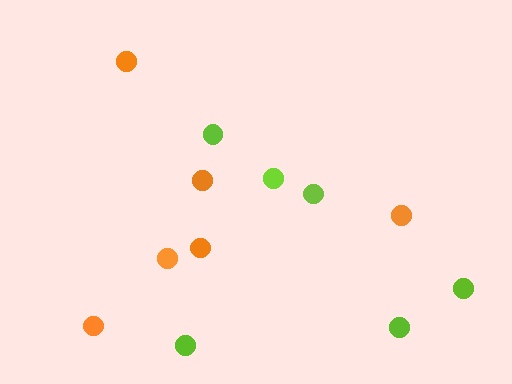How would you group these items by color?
There are 2 groups: one group of orange circles (6) and one group of lime circles (6).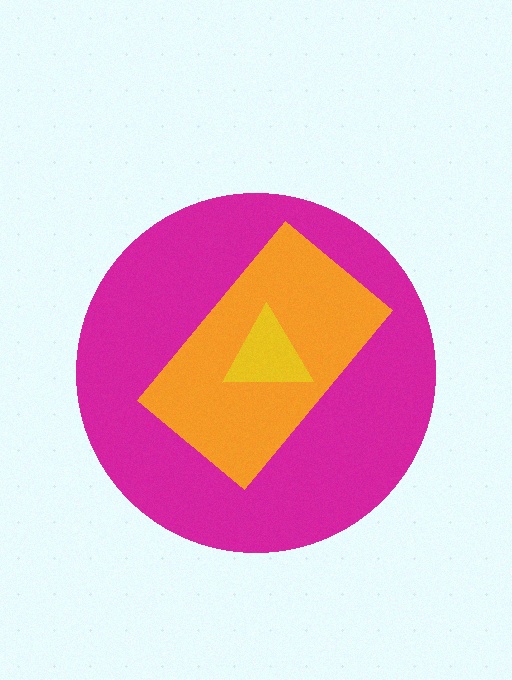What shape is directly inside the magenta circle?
The orange rectangle.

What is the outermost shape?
The magenta circle.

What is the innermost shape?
The yellow triangle.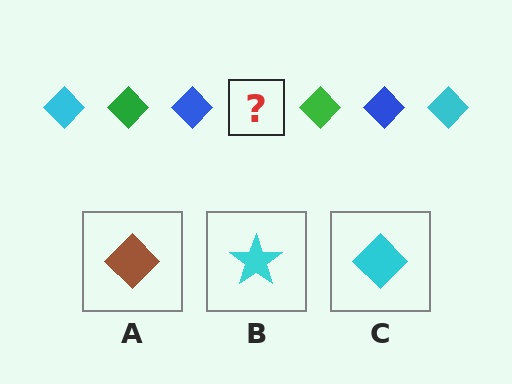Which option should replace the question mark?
Option C.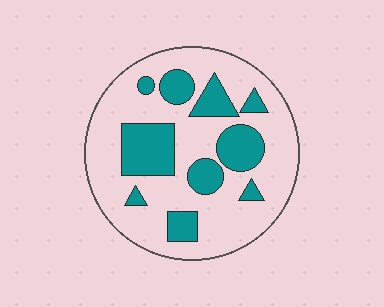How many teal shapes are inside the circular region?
10.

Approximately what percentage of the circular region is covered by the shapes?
Approximately 30%.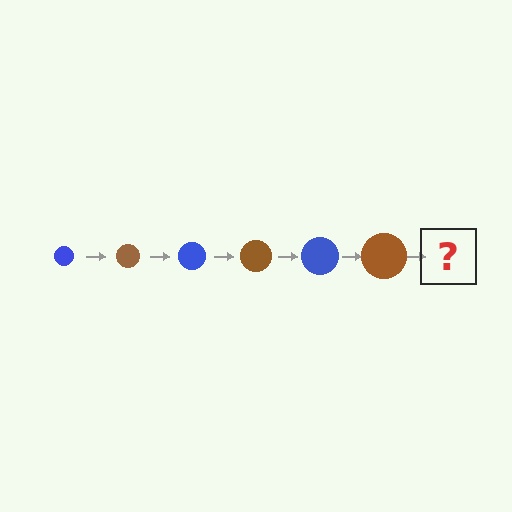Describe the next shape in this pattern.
It should be a blue circle, larger than the previous one.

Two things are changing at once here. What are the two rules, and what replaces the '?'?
The two rules are that the circle grows larger each step and the color cycles through blue and brown. The '?' should be a blue circle, larger than the previous one.